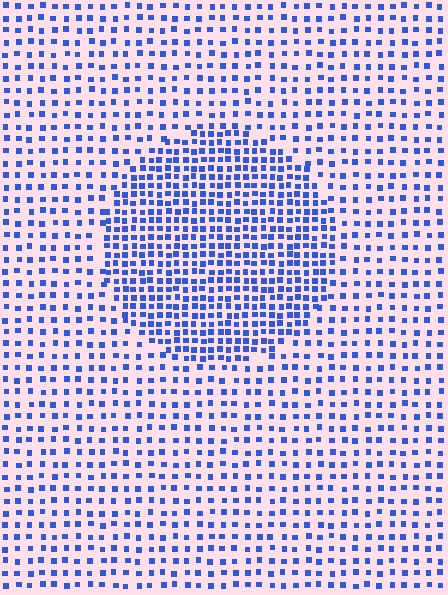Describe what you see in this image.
The image contains small blue elements arranged at two different densities. A circle-shaped region is visible where the elements are more densely packed than the surrounding area.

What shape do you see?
I see a circle.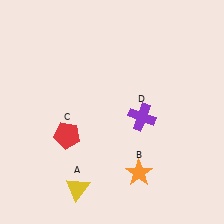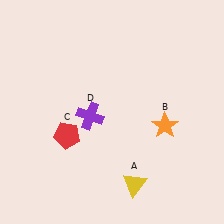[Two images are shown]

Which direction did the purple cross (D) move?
The purple cross (D) moved left.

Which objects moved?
The objects that moved are: the yellow triangle (A), the orange star (B), the purple cross (D).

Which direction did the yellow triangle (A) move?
The yellow triangle (A) moved right.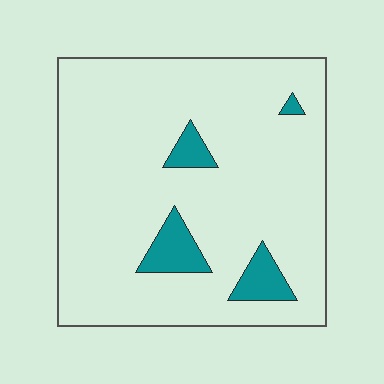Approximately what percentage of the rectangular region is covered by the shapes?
Approximately 10%.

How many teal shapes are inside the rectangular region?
4.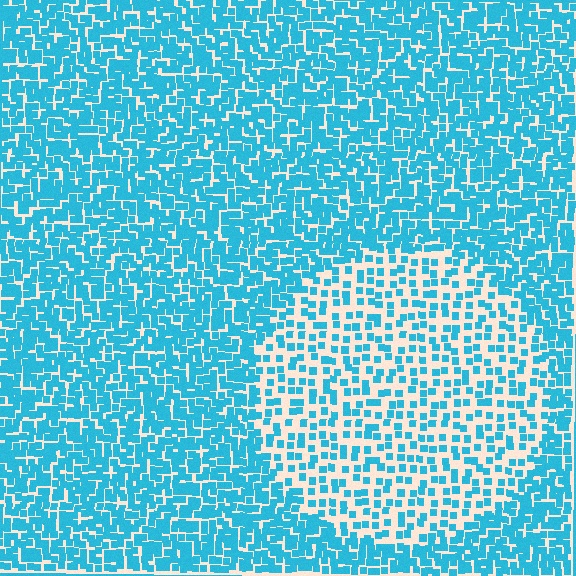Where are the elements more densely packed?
The elements are more densely packed outside the circle boundary.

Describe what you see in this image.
The image contains small cyan elements arranged at two different densities. A circle-shaped region is visible where the elements are less densely packed than the surrounding area.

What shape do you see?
I see a circle.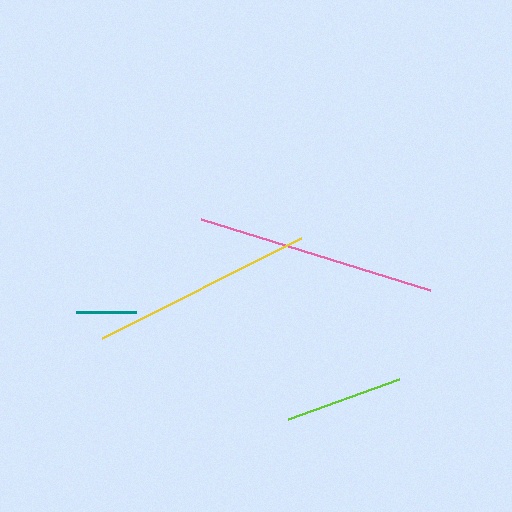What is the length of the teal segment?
The teal segment is approximately 60 pixels long.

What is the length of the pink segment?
The pink segment is approximately 240 pixels long.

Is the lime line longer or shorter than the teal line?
The lime line is longer than the teal line.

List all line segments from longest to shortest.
From longest to shortest: pink, yellow, lime, teal.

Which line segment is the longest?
The pink line is the longest at approximately 240 pixels.